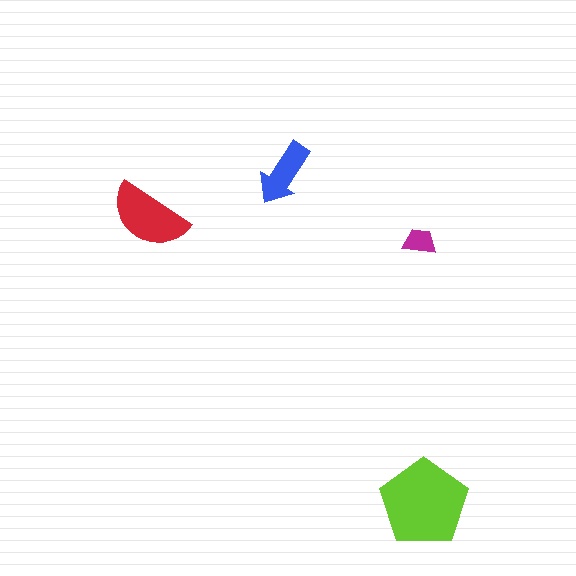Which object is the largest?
The lime pentagon.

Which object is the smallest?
The magenta trapezoid.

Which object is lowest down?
The lime pentagon is bottommost.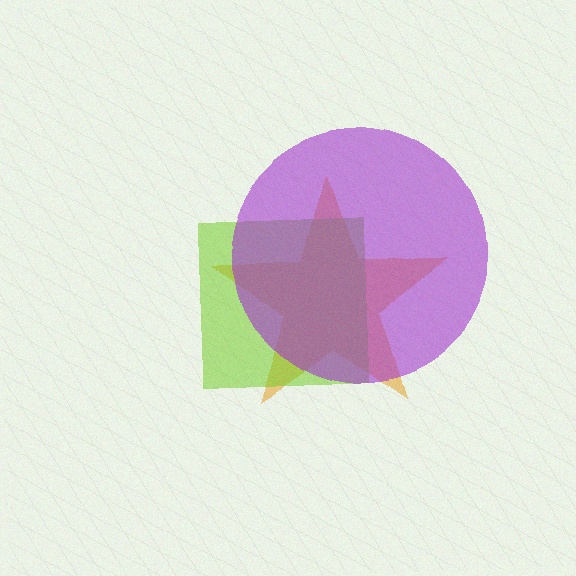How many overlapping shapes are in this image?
There are 3 overlapping shapes in the image.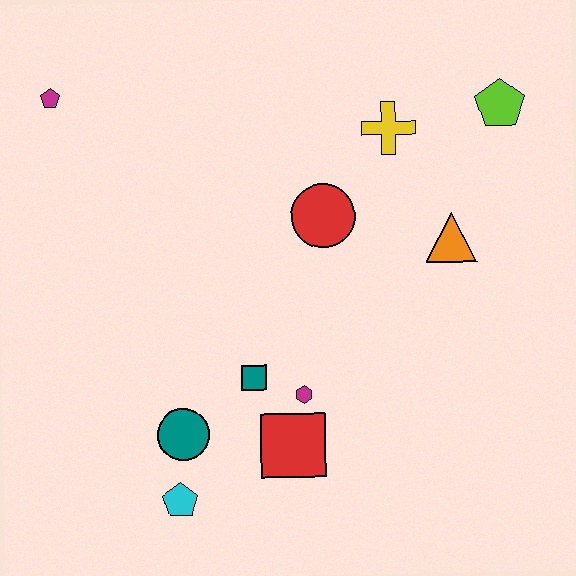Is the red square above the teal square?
No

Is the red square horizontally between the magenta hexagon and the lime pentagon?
No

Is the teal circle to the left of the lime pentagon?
Yes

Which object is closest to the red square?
The magenta hexagon is closest to the red square.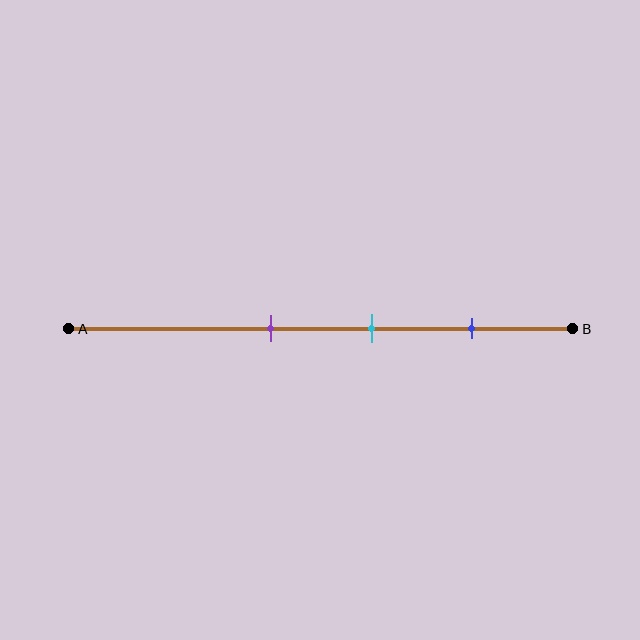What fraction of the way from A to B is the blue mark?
The blue mark is approximately 80% (0.8) of the way from A to B.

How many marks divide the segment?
There are 3 marks dividing the segment.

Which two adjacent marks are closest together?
The purple and cyan marks are the closest adjacent pair.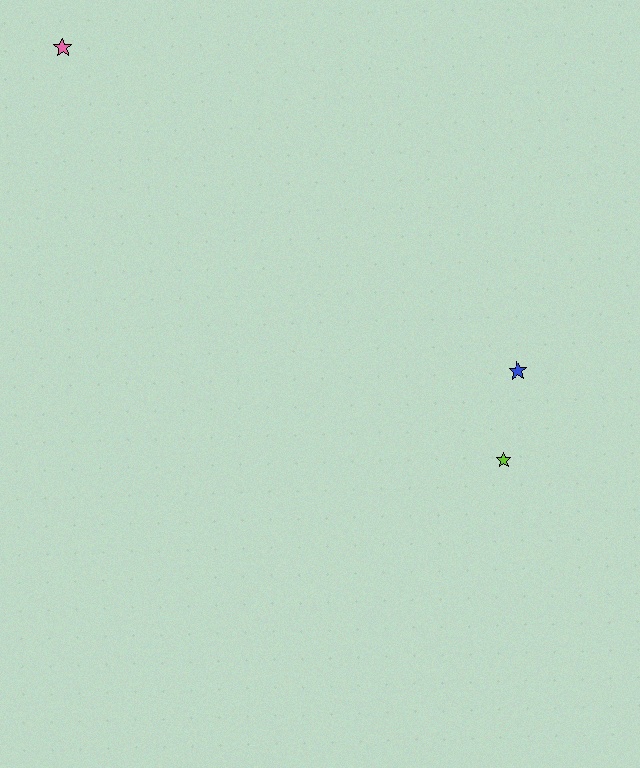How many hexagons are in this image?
There are no hexagons.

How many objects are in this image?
There are 3 objects.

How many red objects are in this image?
There are no red objects.